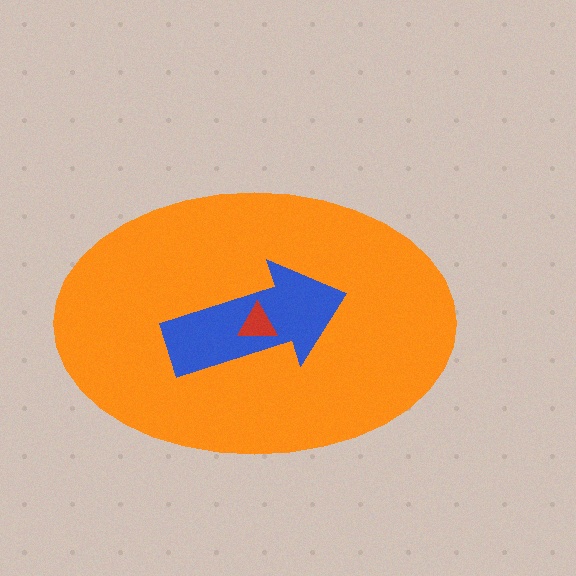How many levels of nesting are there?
3.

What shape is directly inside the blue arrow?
The red triangle.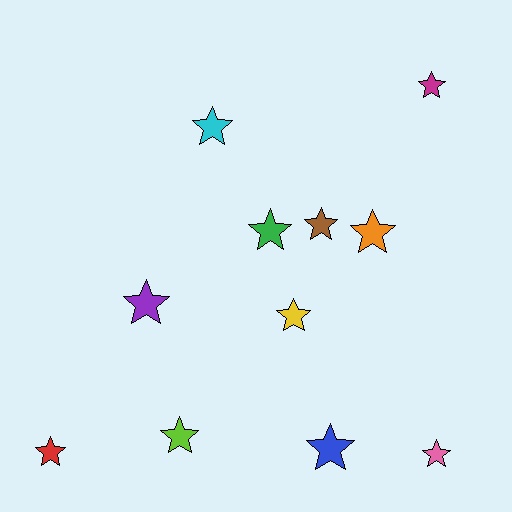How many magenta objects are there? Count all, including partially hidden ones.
There is 1 magenta object.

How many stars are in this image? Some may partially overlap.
There are 11 stars.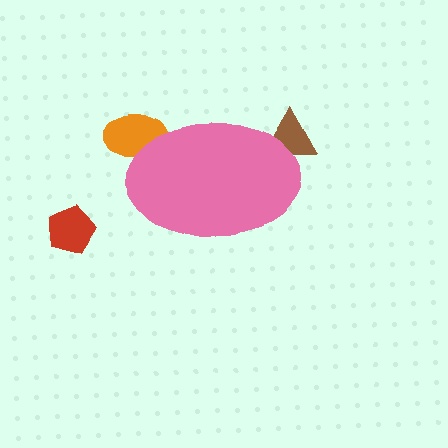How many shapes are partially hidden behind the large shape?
2 shapes are partially hidden.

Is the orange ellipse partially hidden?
Yes, the orange ellipse is partially hidden behind the pink ellipse.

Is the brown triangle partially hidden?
Yes, the brown triangle is partially hidden behind the pink ellipse.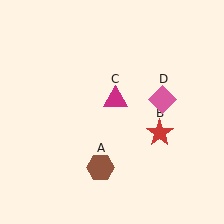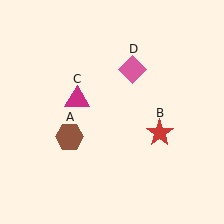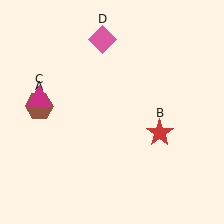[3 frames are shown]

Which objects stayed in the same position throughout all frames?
Red star (object B) remained stationary.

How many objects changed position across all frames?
3 objects changed position: brown hexagon (object A), magenta triangle (object C), pink diamond (object D).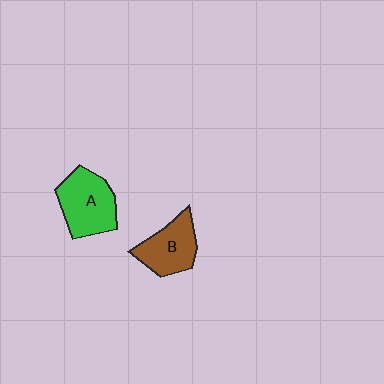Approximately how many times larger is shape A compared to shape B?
Approximately 1.2 times.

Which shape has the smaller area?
Shape B (brown).